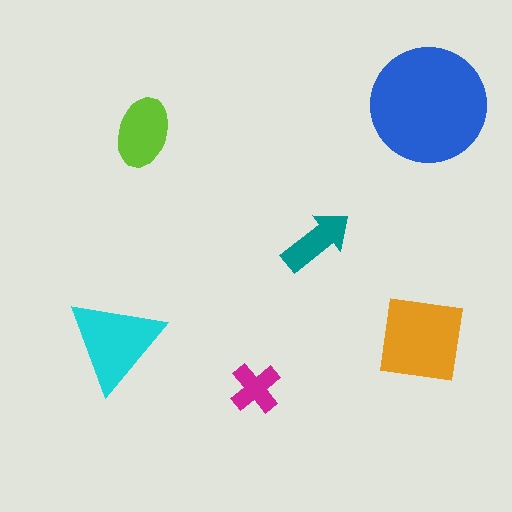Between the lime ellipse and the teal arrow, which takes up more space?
The lime ellipse.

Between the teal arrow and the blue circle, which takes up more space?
The blue circle.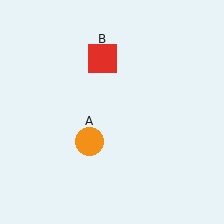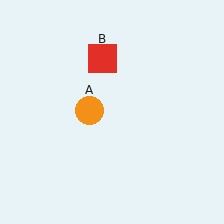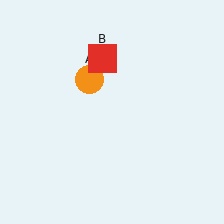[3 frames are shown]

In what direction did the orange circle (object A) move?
The orange circle (object A) moved up.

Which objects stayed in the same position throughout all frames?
Red square (object B) remained stationary.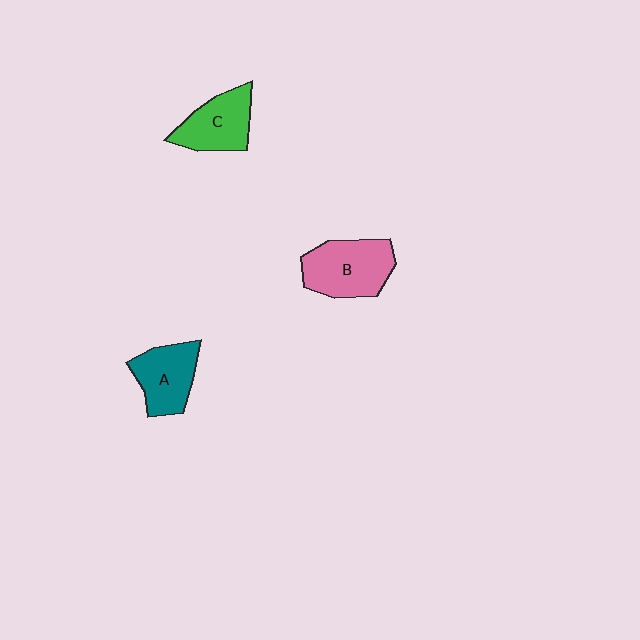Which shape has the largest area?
Shape B (pink).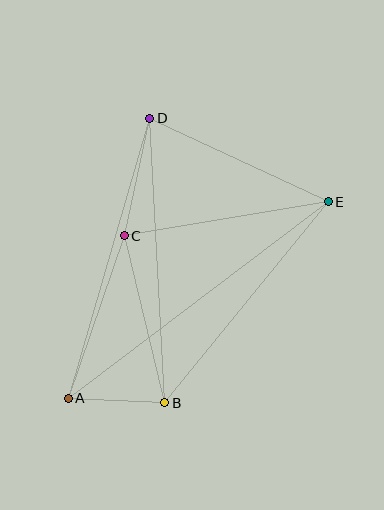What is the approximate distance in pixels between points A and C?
The distance between A and C is approximately 172 pixels.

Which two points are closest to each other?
Points A and B are closest to each other.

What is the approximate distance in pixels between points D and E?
The distance between D and E is approximately 197 pixels.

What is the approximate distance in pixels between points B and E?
The distance between B and E is approximately 259 pixels.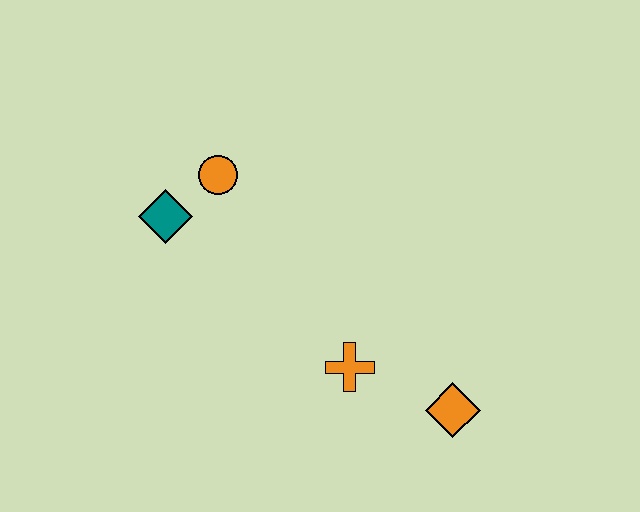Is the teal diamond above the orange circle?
No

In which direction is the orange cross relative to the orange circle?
The orange cross is below the orange circle.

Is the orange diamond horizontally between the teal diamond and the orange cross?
No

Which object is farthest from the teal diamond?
The orange diamond is farthest from the teal diamond.